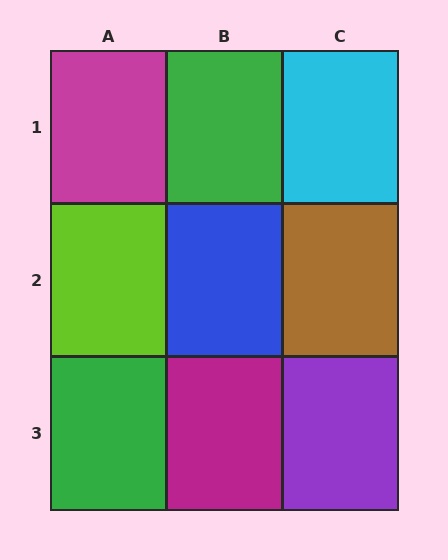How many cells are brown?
1 cell is brown.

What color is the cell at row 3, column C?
Purple.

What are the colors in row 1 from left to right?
Magenta, green, cyan.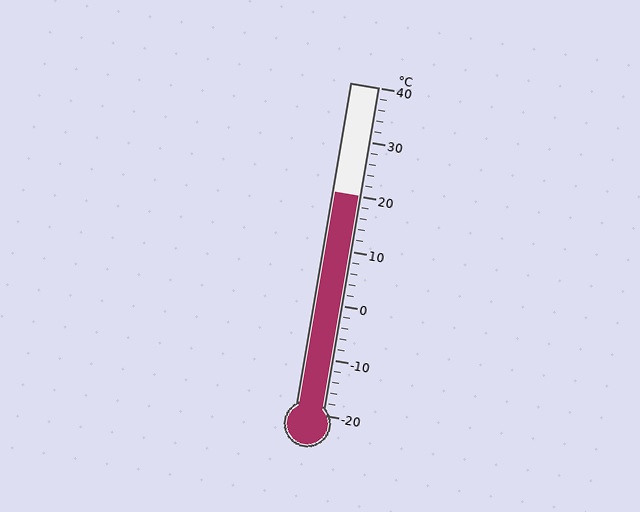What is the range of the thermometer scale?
The thermometer scale ranges from -20°C to 40°C.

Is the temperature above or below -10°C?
The temperature is above -10°C.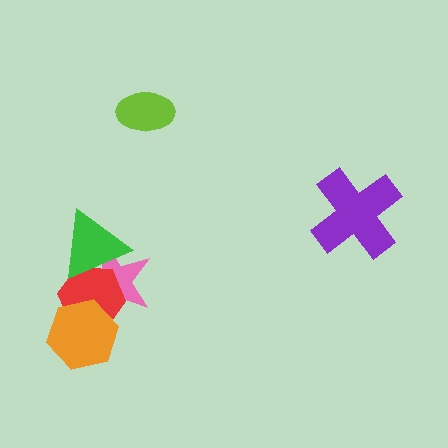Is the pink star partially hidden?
Yes, it is partially covered by another shape.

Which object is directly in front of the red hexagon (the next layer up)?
The orange hexagon is directly in front of the red hexagon.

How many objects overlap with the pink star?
3 objects overlap with the pink star.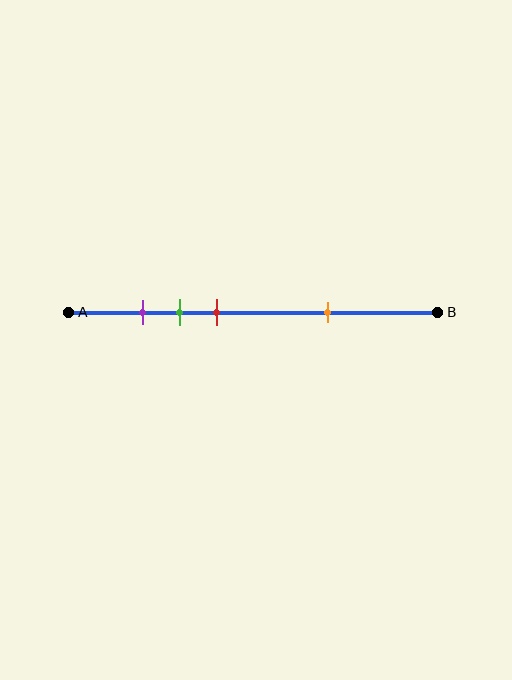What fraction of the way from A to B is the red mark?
The red mark is approximately 40% (0.4) of the way from A to B.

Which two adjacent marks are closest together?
The purple and green marks are the closest adjacent pair.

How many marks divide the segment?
There are 4 marks dividing the segment.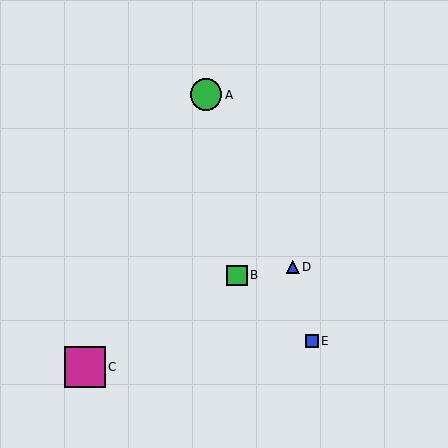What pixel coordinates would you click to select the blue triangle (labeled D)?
Click at (293, 267) to select the blue triangle D.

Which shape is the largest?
The magenta square (labeled C) is the largest.